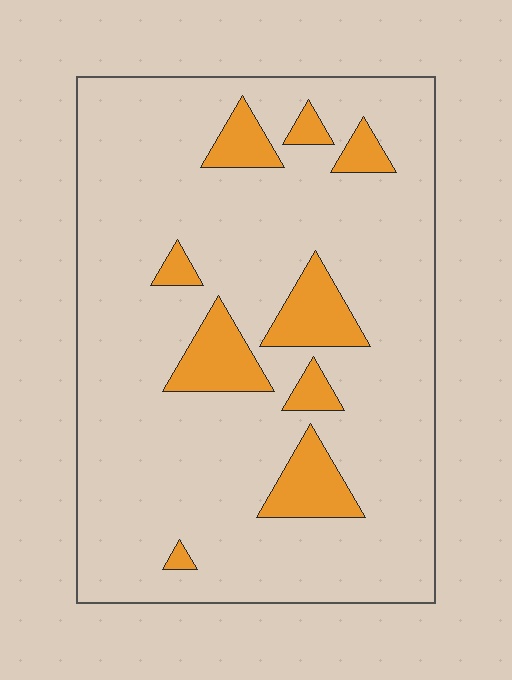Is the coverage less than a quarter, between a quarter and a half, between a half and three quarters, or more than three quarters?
Less than a quarter.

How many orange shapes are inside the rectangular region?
9.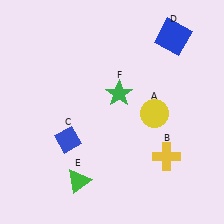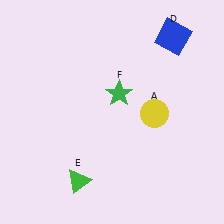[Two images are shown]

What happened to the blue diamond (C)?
The blue diamond (C) was removed in Image 2. It was in the bottom-left area of Image 1.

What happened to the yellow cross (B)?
The yellow cross (B) was removed in Image 2. It was in the bottom-right area of Image 1.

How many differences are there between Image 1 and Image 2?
There are 2 differences between the two images.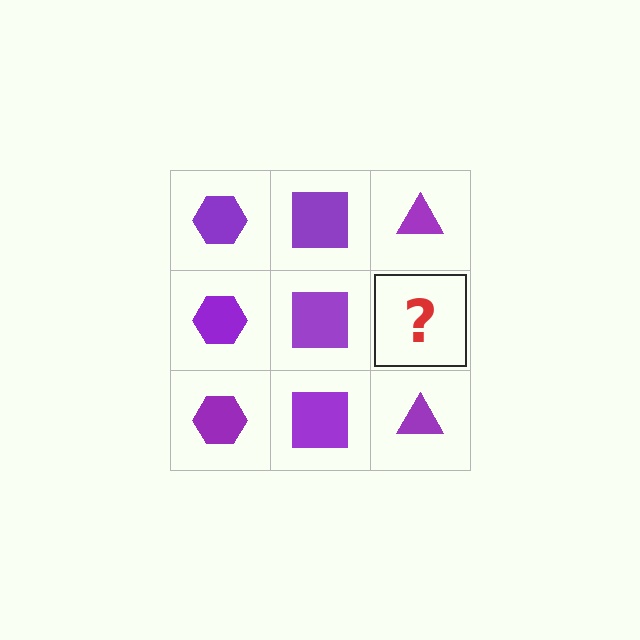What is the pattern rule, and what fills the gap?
The rule is that each column has a consistent shape. The gap should be filled with a purple triangle.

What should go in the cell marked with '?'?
The missing cell should contain a purple triangle.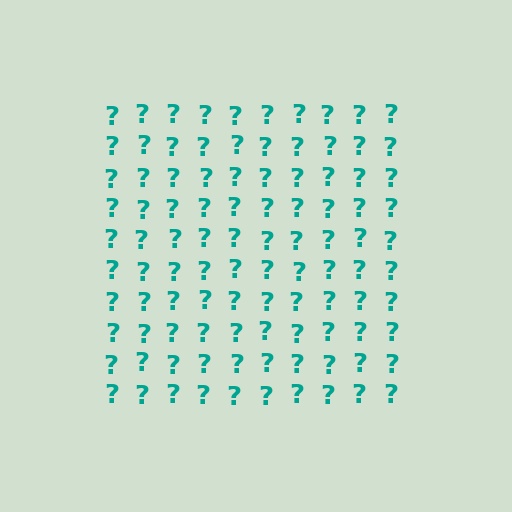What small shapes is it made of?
It is made of small question marks.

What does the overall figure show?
The overall figure shows a square.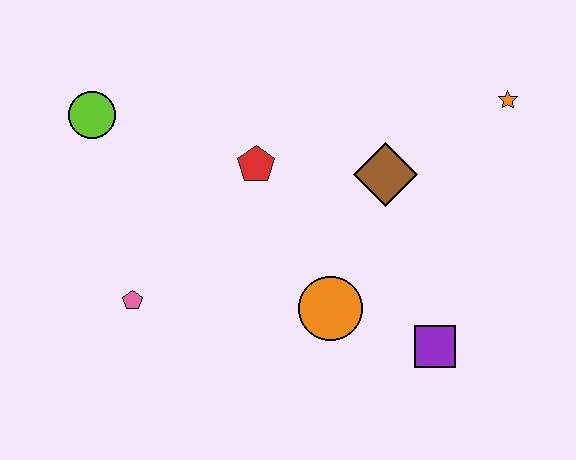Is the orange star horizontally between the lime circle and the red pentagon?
No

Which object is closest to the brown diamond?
The red pentagon is closest to the brown diamond.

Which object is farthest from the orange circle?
The lime circle is farthest from the orange circle.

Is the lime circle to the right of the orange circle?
No